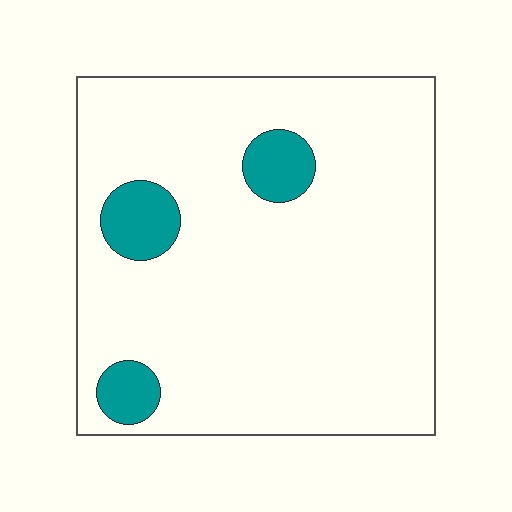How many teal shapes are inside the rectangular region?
3.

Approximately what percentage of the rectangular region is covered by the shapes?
Approximately 10%.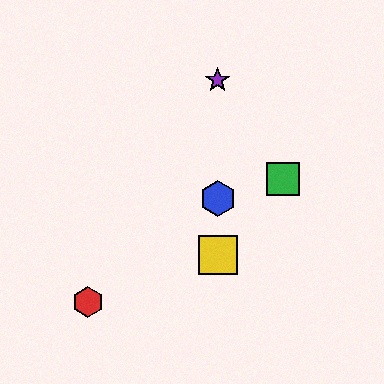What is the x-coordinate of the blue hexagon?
The blue hexagon is at x≈218.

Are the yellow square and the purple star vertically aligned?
Yes, both are at x≈218.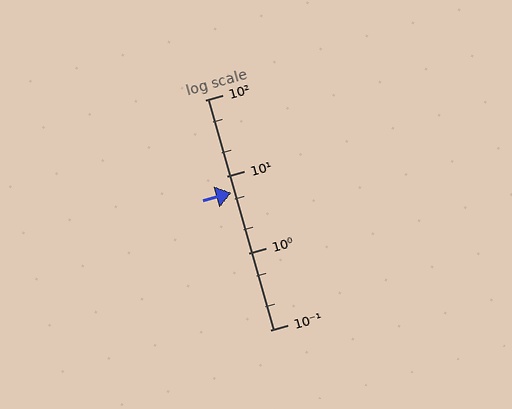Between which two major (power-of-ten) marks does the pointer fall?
The pointer is between 1 and 10.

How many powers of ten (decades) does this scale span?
The scale spans 3 decades, from 0.1 to 100.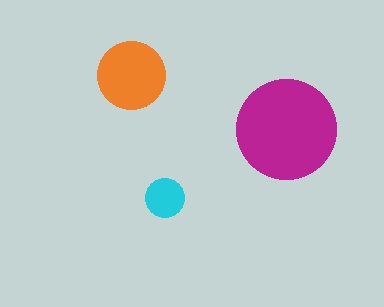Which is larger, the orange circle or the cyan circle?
The orange one.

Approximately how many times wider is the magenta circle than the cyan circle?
About 2.5 times wider.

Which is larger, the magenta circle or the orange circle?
The magenta one.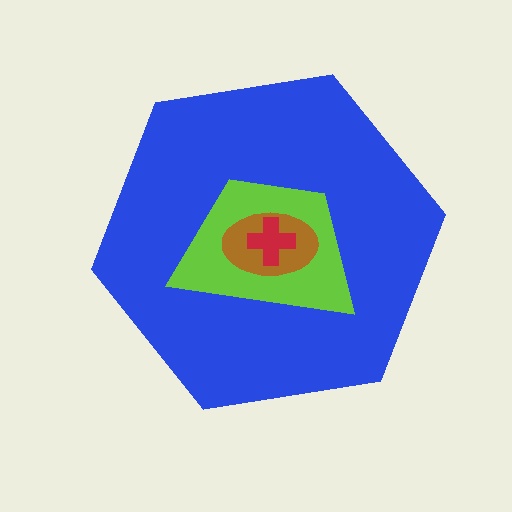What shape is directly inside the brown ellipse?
The red cross.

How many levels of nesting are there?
4.